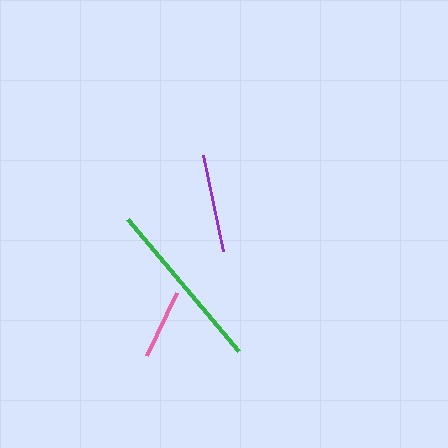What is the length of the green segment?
The green segment is approximately 173 pixels long.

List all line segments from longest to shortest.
From longest to shortest: green, purple, pink.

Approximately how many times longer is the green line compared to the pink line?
The green line is approximately 2.5 times the length of the pink line.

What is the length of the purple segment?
The purple segment is approximately 98 pixels long.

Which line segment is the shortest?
The pink line is the shortest at approximately 69 pixels.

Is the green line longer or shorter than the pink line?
The green line is longer than the pink line.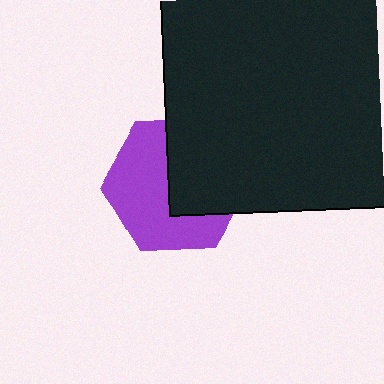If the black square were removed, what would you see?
You would see the complete purple hexagon.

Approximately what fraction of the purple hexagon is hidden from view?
Roughly 44% of the purple hexagon is hidden behind the black square.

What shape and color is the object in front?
The object in front is a black square.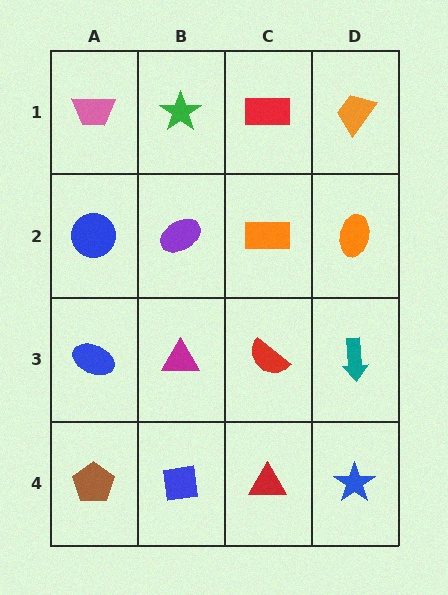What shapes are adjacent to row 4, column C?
A red semicircle (row 3, column C), a blue square (row 4, column B), a blue star (row 4, column D).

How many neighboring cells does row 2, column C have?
4.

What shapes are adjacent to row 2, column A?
A pink trapezoid (row 1, column A), a blue ellipse (row 3, column A), a purple ellipse (row 2, column B).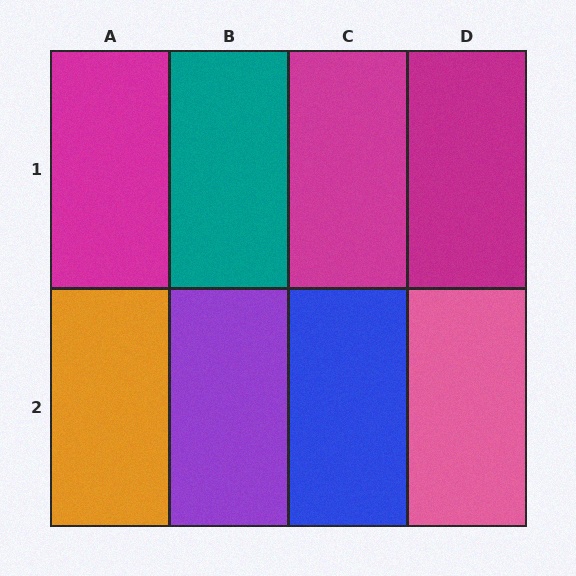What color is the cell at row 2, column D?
Pink.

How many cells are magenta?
3 cells are magenta.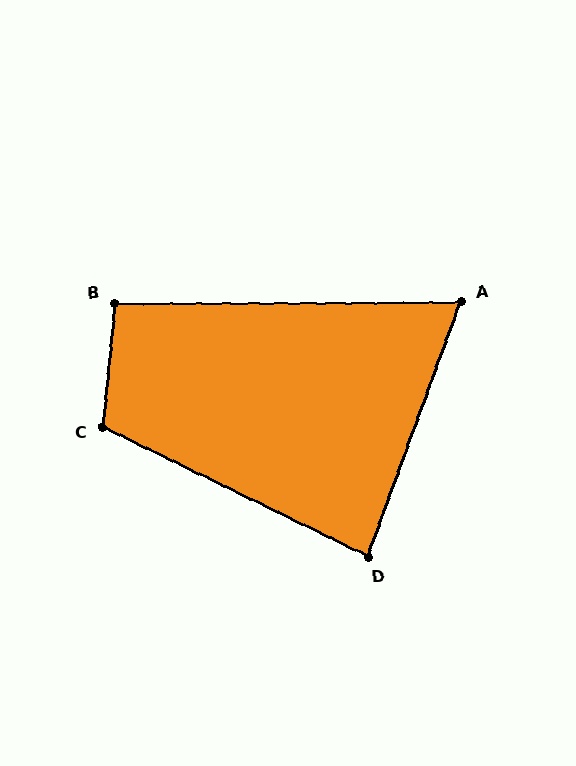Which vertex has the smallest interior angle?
A, at approximately 70 degrees.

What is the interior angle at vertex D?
Approximately 84 degrees (acute).